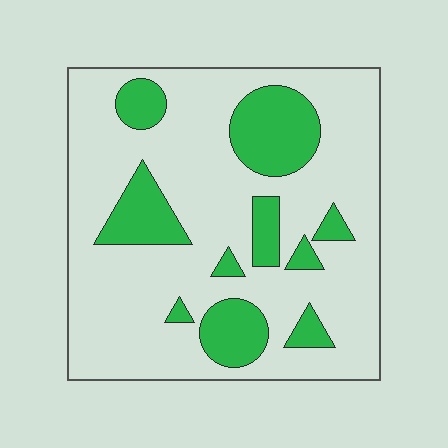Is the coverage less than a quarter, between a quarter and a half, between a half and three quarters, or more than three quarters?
Less than a quarter.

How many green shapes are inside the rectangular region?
10.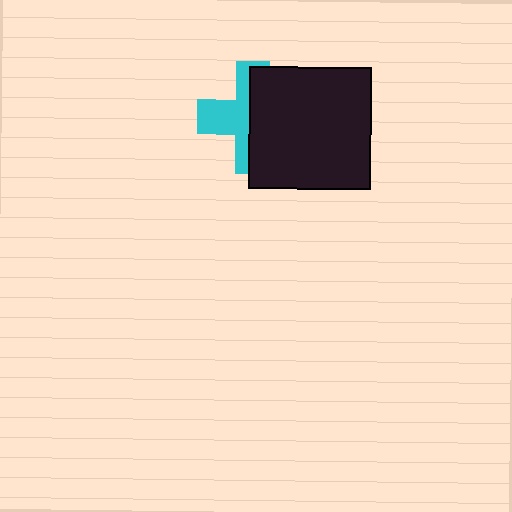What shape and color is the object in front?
The object in front is a black square.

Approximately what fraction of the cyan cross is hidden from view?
Roughly 54% of the cyan cross is hidden behind the black square.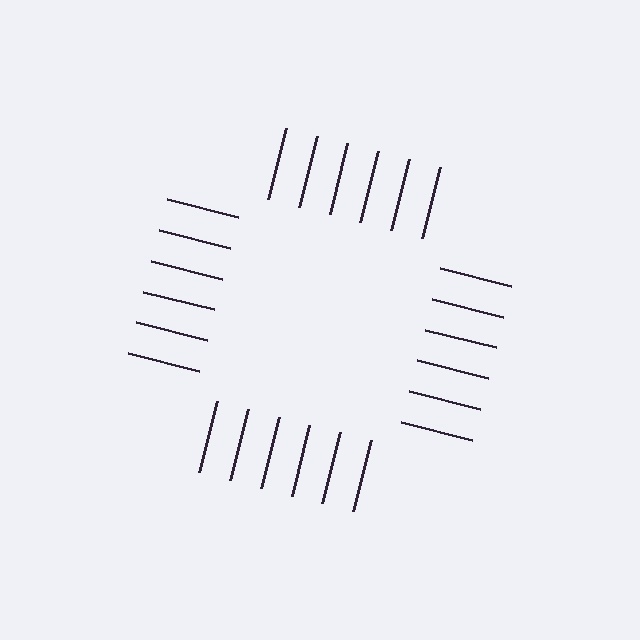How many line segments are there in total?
24 — 6 along each of the 4 edges.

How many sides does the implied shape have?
4 sides — the line-ends trace a square.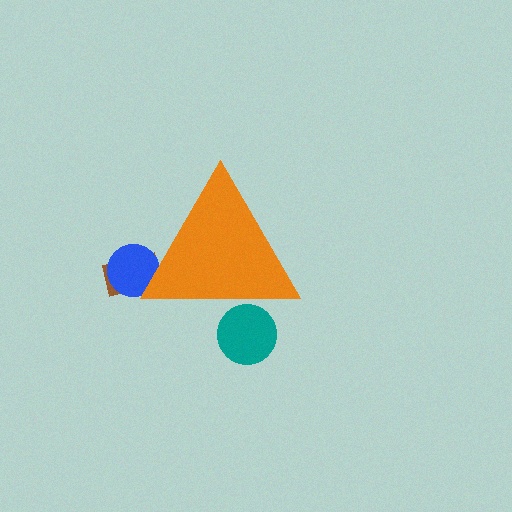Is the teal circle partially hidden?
Yes, the teal circle is partially hidden behind the orange triangle.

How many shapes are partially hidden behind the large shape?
3 shapes are partially hidden.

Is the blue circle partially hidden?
Yes, the blue circle is partially hidden behind the orange triangle.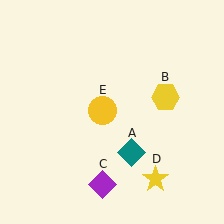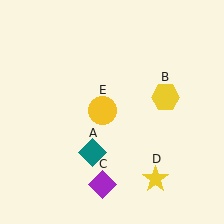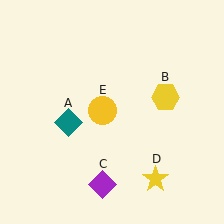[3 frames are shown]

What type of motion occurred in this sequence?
The teal diamond (object A) rotated clockwise around the center of the scene.